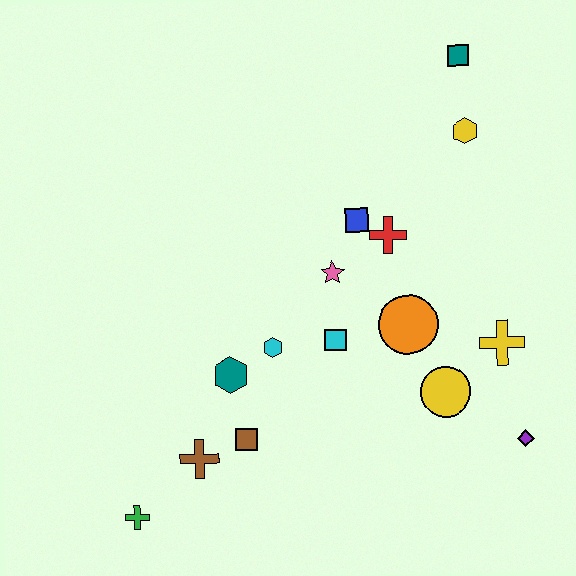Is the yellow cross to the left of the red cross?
No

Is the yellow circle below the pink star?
Yes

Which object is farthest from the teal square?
The green cross is farthest from the teal square.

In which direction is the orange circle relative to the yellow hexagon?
The orange circle is below the yellow hexagon.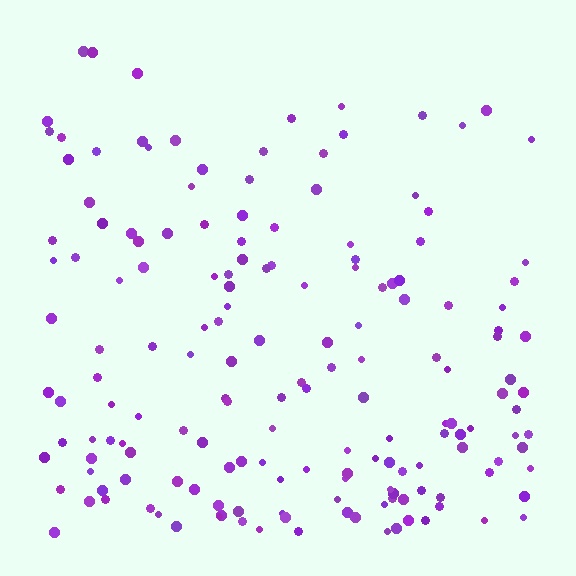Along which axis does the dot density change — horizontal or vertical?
Vertical.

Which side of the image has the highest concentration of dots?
The bottom.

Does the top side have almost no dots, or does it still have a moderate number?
Still a moderate number, just noticeably fewer than the bottom.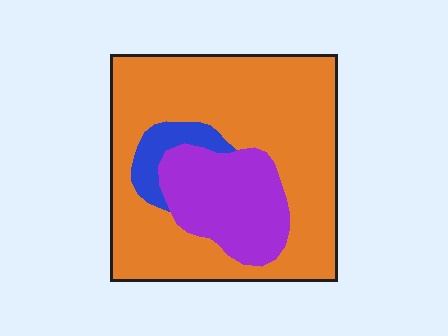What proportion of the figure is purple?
Purple covers 23% of the figure.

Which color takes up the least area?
Blue, at roughly 5%.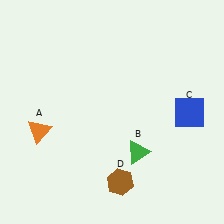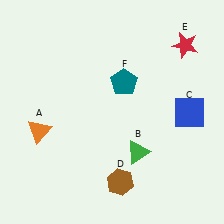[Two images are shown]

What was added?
A red star (E), a teal pentagon (F) were added in Image 2.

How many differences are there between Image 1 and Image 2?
There are 2 differences between the two images.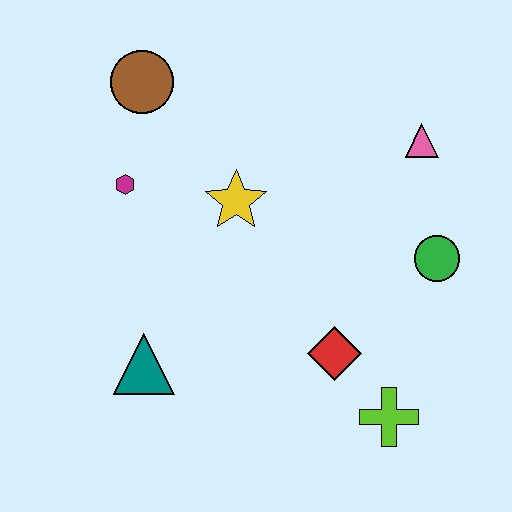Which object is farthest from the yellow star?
The lime cross is farthest from the yellow star.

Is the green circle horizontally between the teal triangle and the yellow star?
No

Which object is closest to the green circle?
The pink triangle is closest to the green circle.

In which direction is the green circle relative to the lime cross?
The green circle is above the lime cross.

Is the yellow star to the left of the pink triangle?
Yes